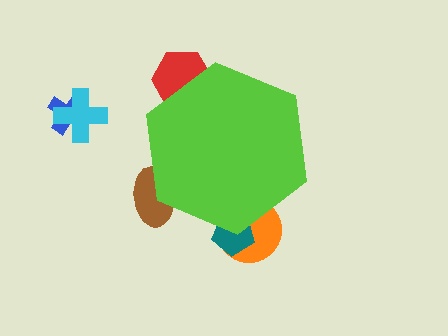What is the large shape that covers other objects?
A lime hexagon.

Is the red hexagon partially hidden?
Yes, the red hexagon is partially hidden behind the lime hexagon.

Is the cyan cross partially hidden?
No, the cyan cross is fully visible.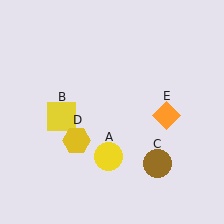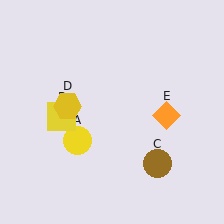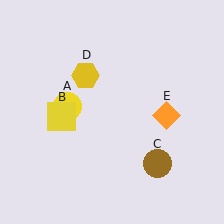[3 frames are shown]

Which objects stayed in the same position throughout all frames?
Yellow square (object B) and brown circle (object C) and orange diamond (object E) remained stationary.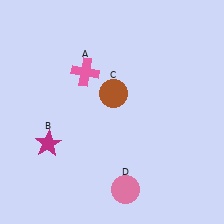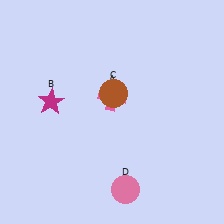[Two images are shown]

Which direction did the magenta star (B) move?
The magenta star (B) moved up.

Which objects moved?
The objects that moved are: the pink cross (A), the magenta star (B).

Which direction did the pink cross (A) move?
The pink cross (A) moved right.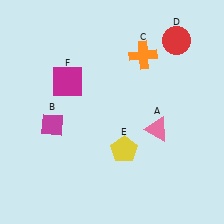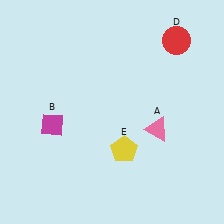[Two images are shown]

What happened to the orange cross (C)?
The orange cross (C) was removed in Image 2. It was in the top-right area of Image 1.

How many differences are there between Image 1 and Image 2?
There are 2 differences between the two images.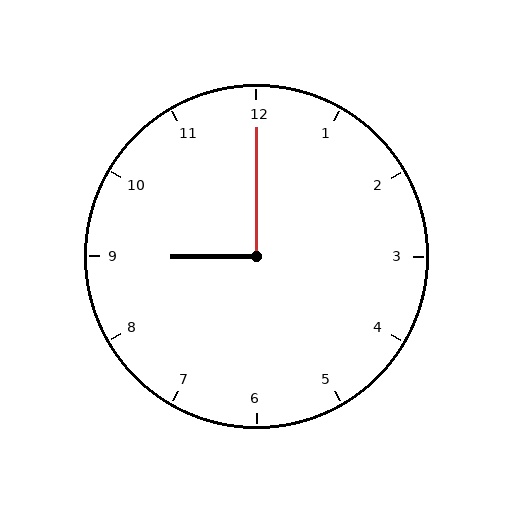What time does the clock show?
9:00.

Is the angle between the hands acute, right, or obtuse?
It is right.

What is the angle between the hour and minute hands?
Approximately 90 degrees.